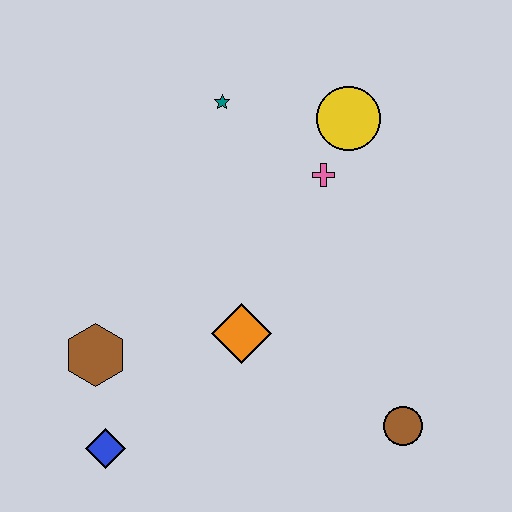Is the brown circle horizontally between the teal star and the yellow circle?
No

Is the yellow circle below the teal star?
Yes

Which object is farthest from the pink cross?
The blue diamond is farthest from the pink cross.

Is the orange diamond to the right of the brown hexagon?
Yes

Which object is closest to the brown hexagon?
The blue diamond is closest to the brown hexagon.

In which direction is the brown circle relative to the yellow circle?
The brown circle is below the yellow circle.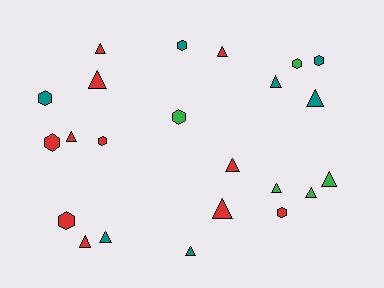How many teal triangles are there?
There are 4 teal triangles.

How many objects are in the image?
There are 23 objects.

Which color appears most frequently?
Red, with 11 objects.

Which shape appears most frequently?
Triangle, with 14 objects.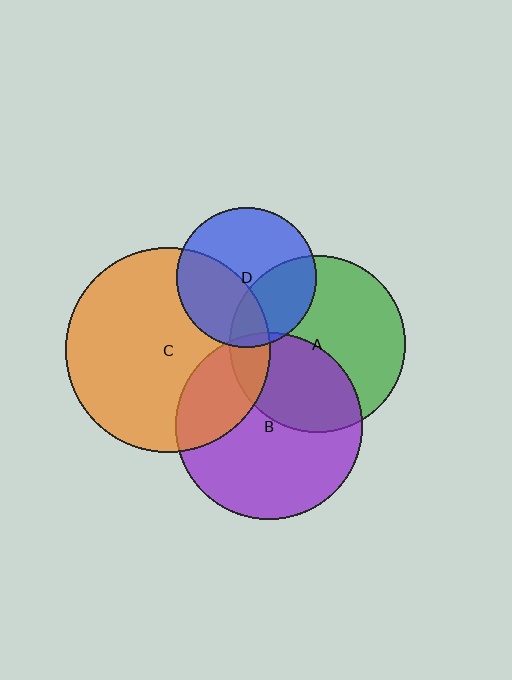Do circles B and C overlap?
Yes.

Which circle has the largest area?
Circle C (orange).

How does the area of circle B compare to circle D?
Approximately 1.8 times.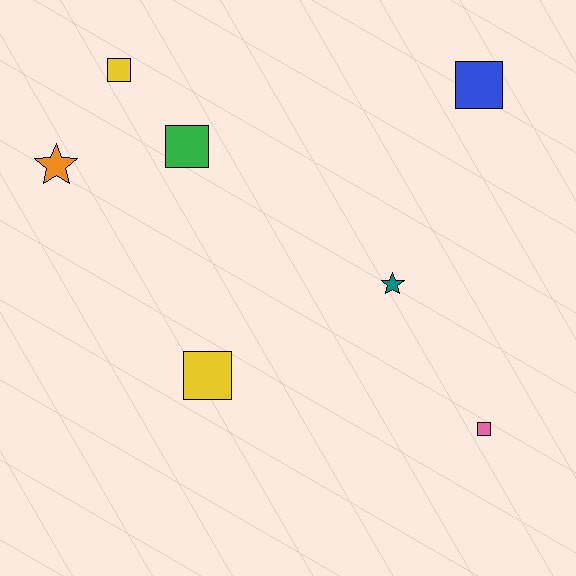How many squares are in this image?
There are 5 squares.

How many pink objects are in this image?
There is 1 pink object.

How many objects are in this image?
There are 7 objects.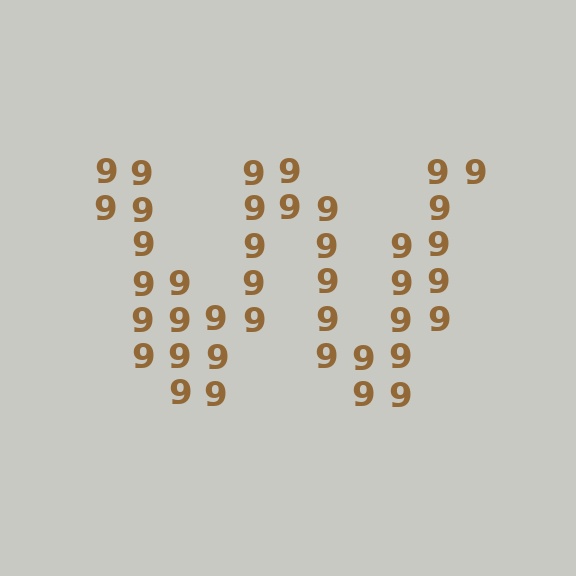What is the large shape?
The large shape is the letter W.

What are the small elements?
The small elements are digit 9's.